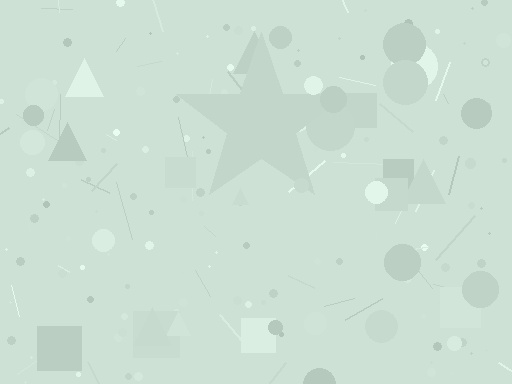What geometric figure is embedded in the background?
A star is embedded in the background.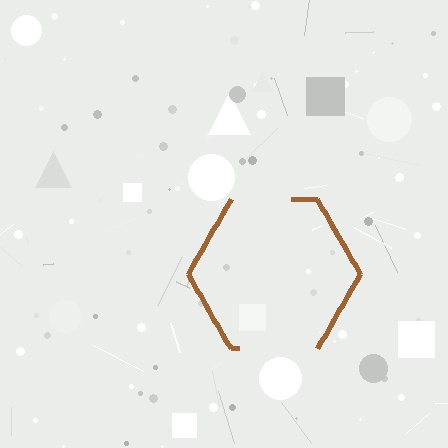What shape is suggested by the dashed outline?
The dashed outline suggests a hexagon.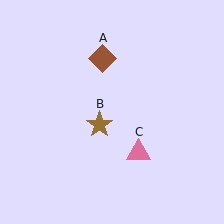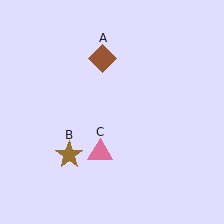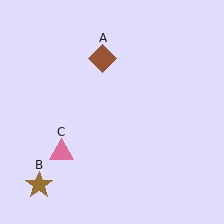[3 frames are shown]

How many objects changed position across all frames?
2 objects changed position: brown star (object B), pink triangle (object C).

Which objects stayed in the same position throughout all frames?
Brown diamond (object A) remained stationary.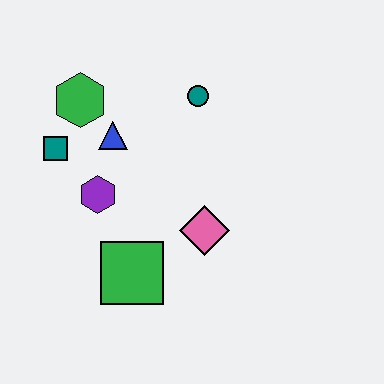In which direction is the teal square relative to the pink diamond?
The teal square is to the left of the pink diamond.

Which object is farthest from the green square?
The teal circle is farthest from the green square.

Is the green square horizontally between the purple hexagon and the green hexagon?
No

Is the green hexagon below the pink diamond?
No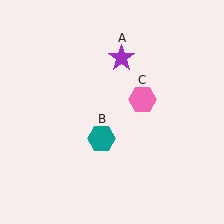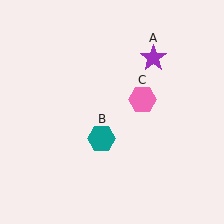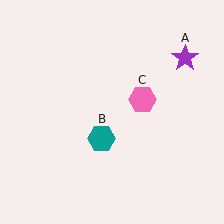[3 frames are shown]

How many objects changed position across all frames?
1 object changed position: purple star (object A).